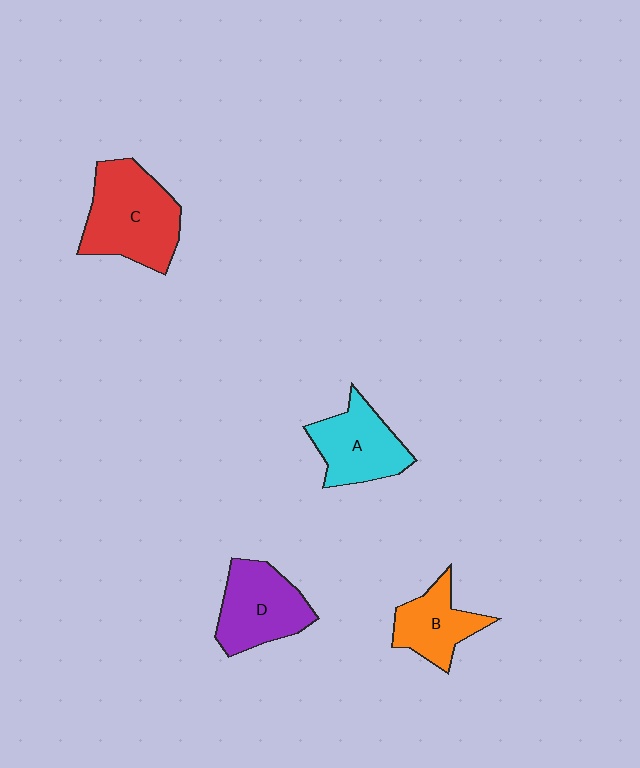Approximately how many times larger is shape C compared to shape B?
Approximately 1.7 times.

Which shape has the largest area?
Shape C (red).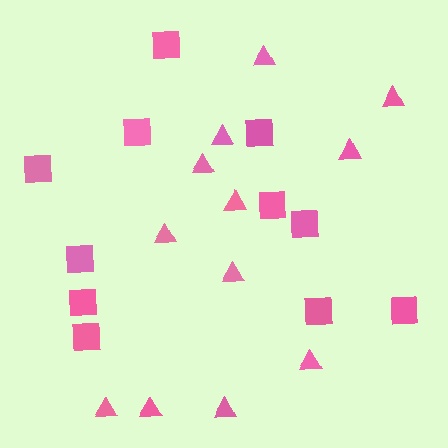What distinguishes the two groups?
There are 2 groups: one group of squares (11) and one group of triangles (12).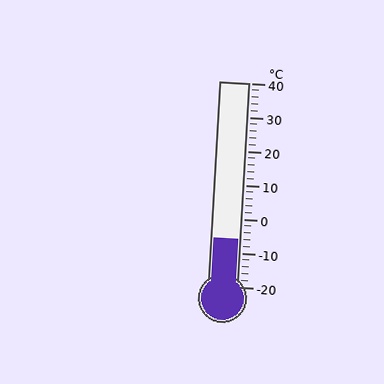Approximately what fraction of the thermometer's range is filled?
The thermometer is filled to approximately 25% of its range.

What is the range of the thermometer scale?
The thermometer scale ranges from -20°C to 40°C.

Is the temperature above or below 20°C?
The temperature is below 20°C.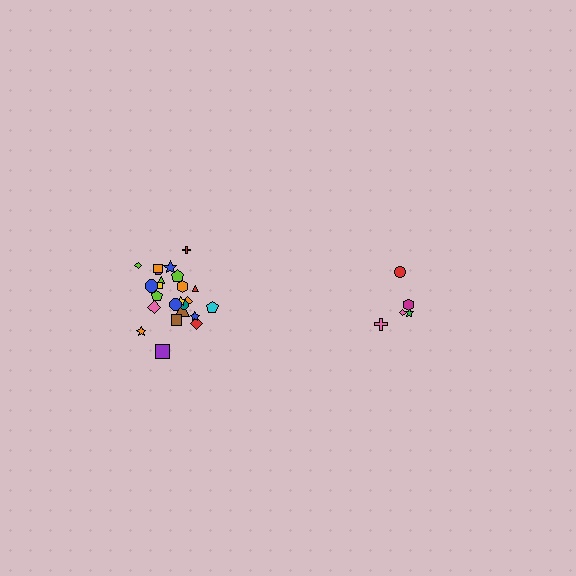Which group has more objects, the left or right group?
The left group.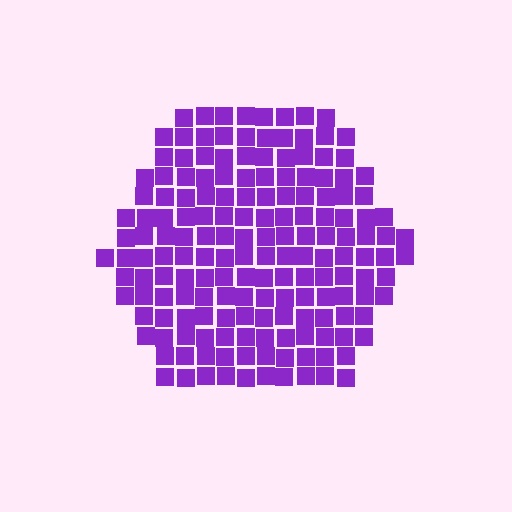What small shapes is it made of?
It is made of small squares.